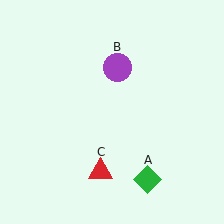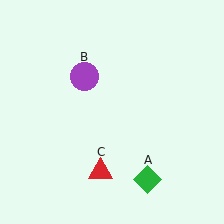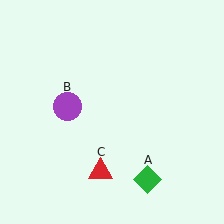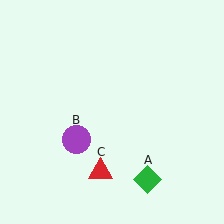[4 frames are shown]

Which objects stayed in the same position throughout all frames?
Green diamond (object A) and red triangle (object C) remained stationary.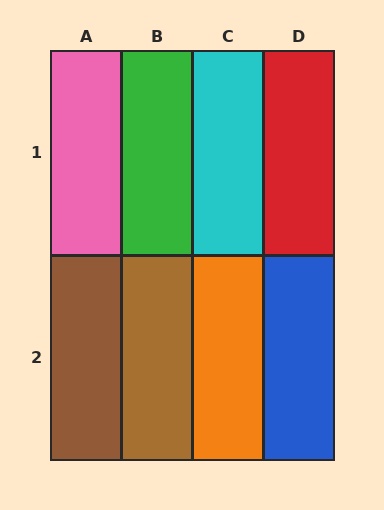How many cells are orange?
1 cell is orange.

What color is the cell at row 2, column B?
Brown.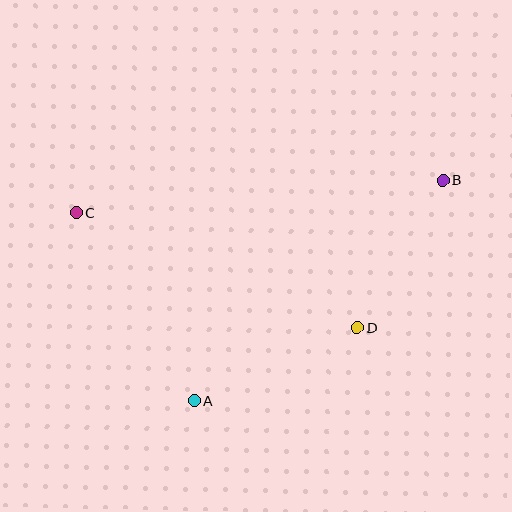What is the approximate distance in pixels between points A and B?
The distance between A and B is approximately 332 pixels.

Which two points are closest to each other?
Points B and D are closest to each other.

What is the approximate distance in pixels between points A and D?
The distance between A and D is approximately 178 pixels.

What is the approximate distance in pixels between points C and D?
The distance between C and D is approximately 304 pixels.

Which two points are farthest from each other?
Points B and C are farthest from each other.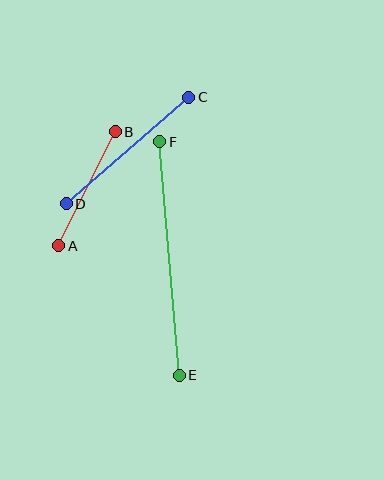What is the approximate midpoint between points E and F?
The midpoint is at approximately (170, 258) pixels.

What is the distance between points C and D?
The distance is approximately 163 pixels.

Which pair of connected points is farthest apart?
Points E and F are farthest apart.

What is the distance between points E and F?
The distance is approximately 234 pixels.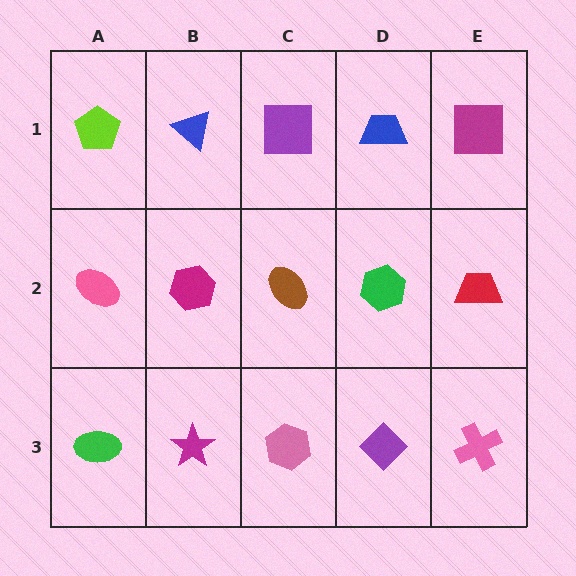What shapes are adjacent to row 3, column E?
A red trapezoid (row 2, column E), a purple diamond (row 3, column D).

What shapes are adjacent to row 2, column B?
A blue triangle (row 1, column B), a magenta star (row 3, column B), a pink ellipse (row 2, column A), a brown ellipse (row 2, column C).